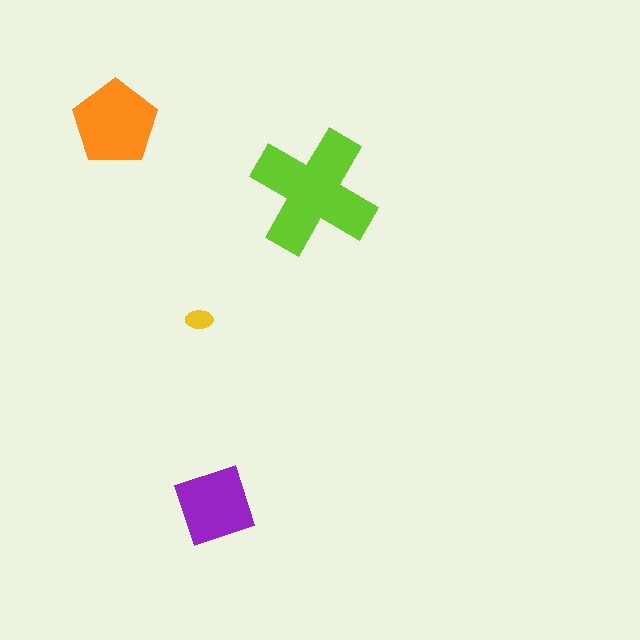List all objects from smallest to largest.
The yellow ellipse, the purple diamond, the orange pentagon, the lime cross.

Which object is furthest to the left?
The orange pentagon is leftmost.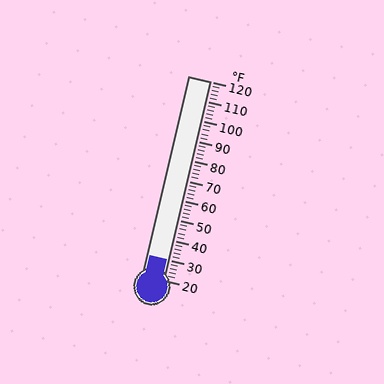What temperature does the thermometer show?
The thermometer shows approximately 30°F.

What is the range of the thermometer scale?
The thermometer scale ranges from 20°F to 120°F.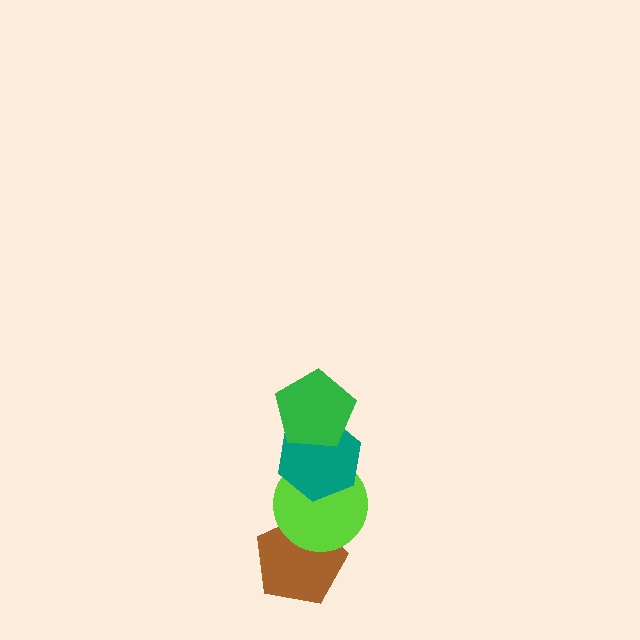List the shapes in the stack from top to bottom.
From top to bottom: the green pentagon, the teal hexagon, the lime circle, the brown pentagon.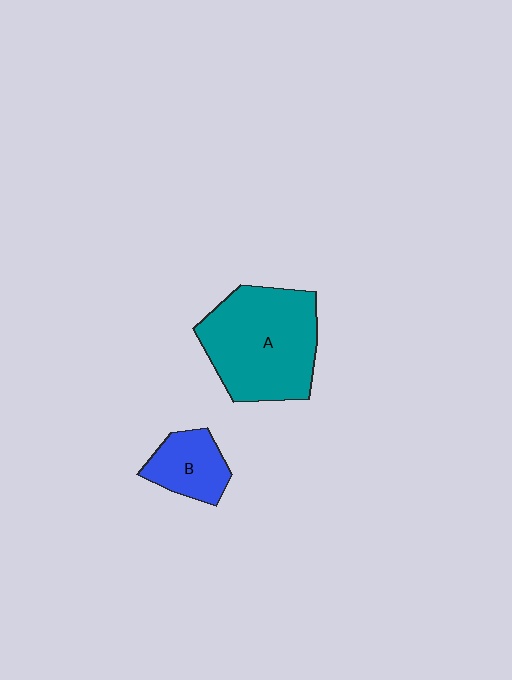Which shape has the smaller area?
Shape B (blue).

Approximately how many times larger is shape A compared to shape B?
Approximately 2.5 times.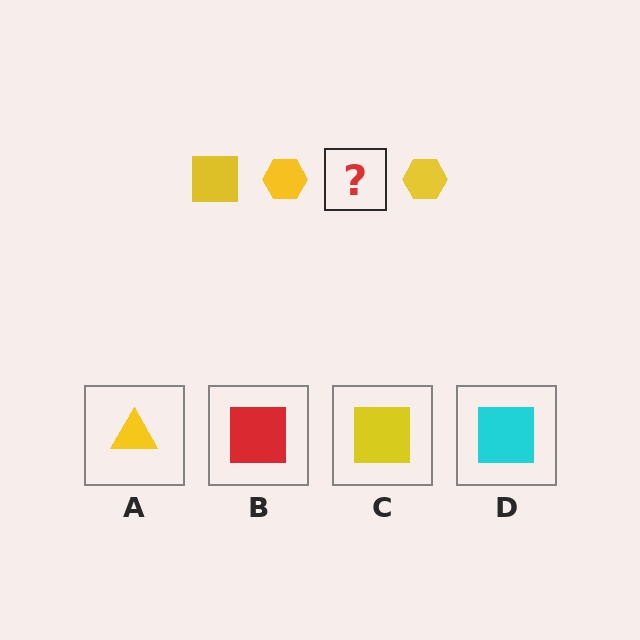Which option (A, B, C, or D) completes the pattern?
C.